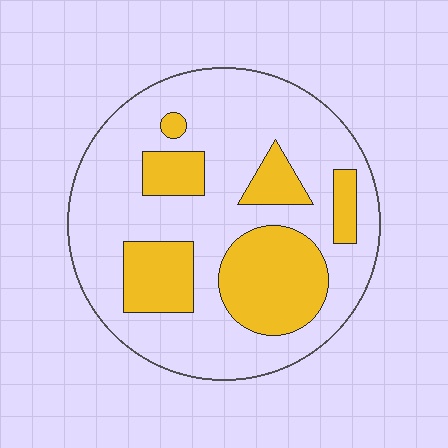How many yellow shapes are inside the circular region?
6.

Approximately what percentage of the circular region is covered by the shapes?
Approximately 30%.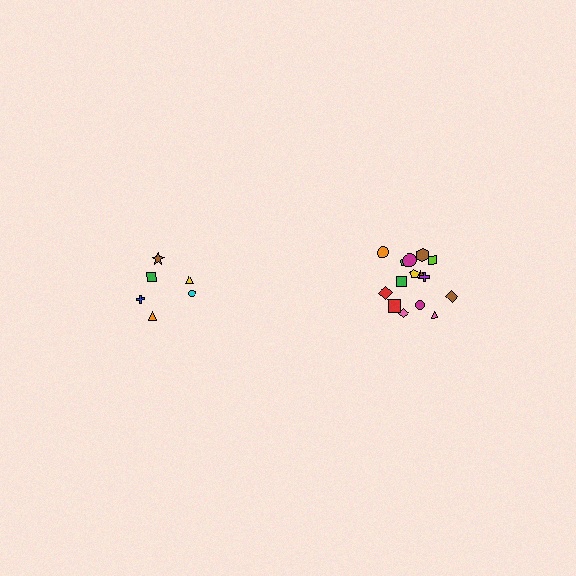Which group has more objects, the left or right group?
The right group.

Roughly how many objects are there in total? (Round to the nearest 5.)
Roughly 20 objects in total.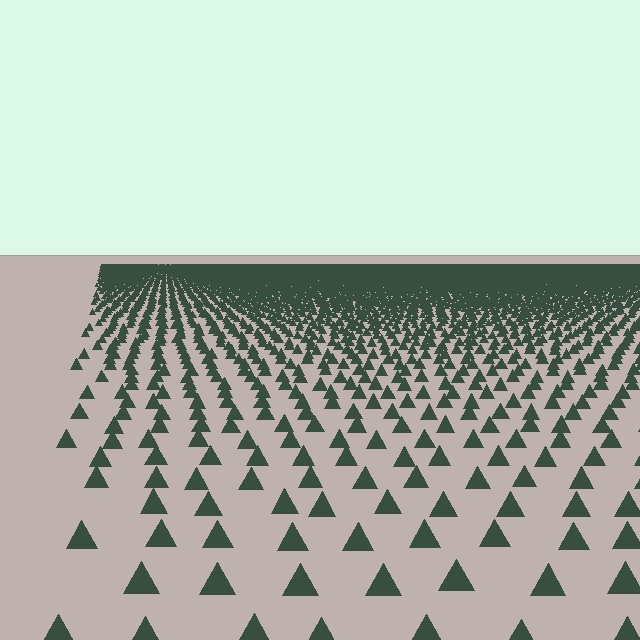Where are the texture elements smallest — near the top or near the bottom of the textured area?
Near the top.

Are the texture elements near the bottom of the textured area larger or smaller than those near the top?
Larger. Near the bottom, elements are closer to the viewer and appear at a bigger on-screen size.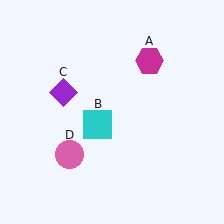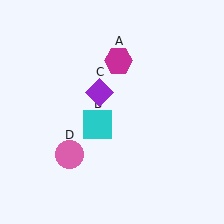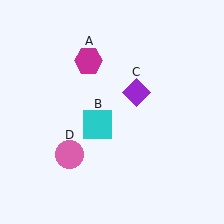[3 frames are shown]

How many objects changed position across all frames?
2 objects changed position: magenta hexagon (object A), purple diamond (object C).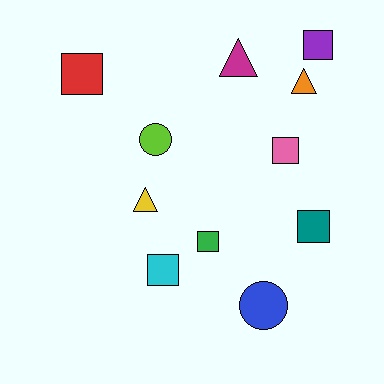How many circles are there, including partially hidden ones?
There are 2 circles.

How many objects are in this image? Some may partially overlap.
There are 11 objects.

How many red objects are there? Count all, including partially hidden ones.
There is 1 red object.